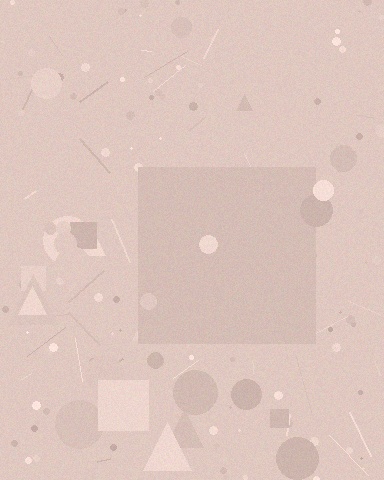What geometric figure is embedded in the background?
A square is embedded in the background.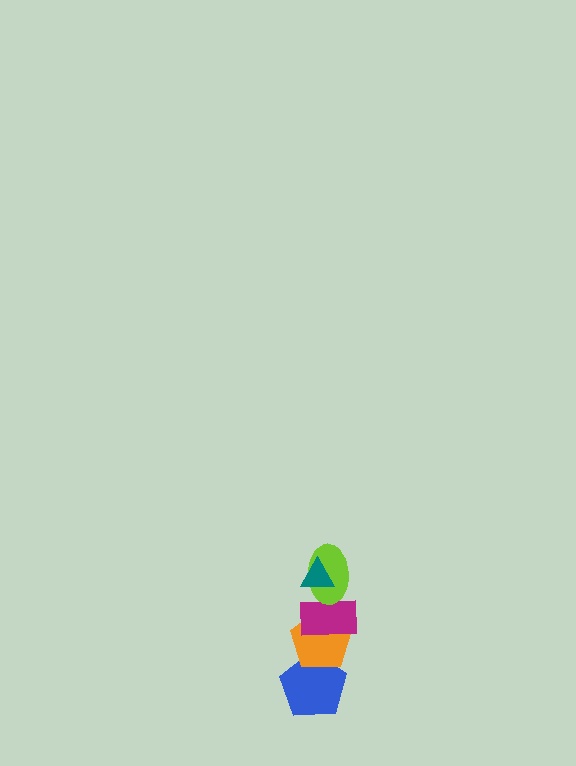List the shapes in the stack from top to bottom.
From top to bottom: the teal triangle, the lime ellipse, the magenta rectangle, the orange pentagon, the blue pentagon.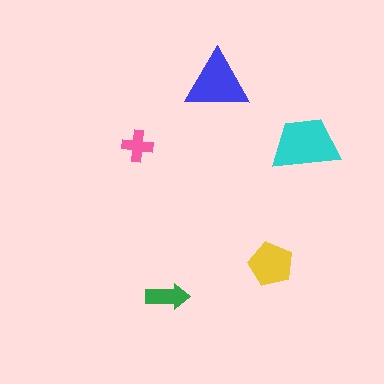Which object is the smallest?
The pink cross.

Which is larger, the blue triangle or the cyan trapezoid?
The cyan trapezoid.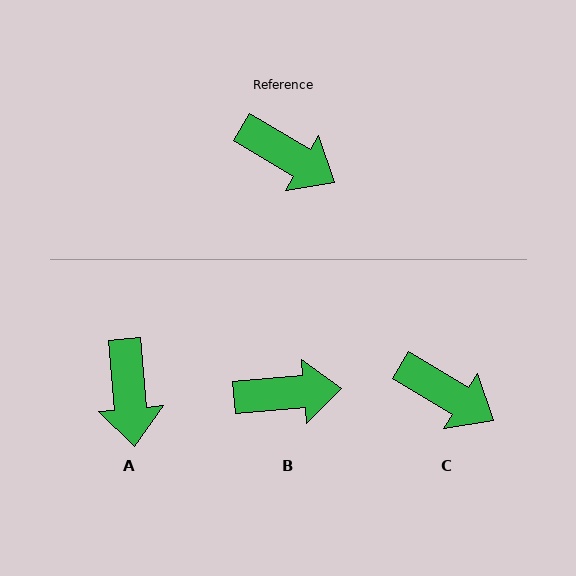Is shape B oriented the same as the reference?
No, it is off by about 36 degrees.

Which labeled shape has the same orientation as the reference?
C.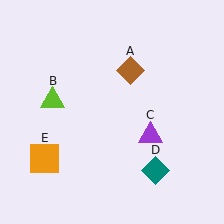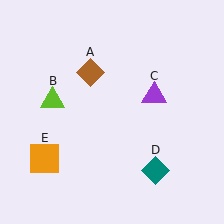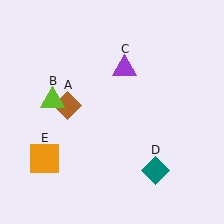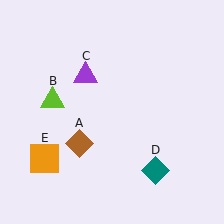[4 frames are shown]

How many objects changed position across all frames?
2 objects changed position: brown diamond (object A), purple triangle (object C).